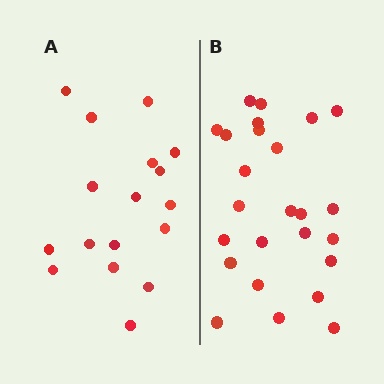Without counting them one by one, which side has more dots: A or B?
Region B (the right region) has more dots.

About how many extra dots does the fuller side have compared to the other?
Region B has roughly 8 or so more dots than region A.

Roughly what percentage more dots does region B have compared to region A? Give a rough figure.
About 45% more.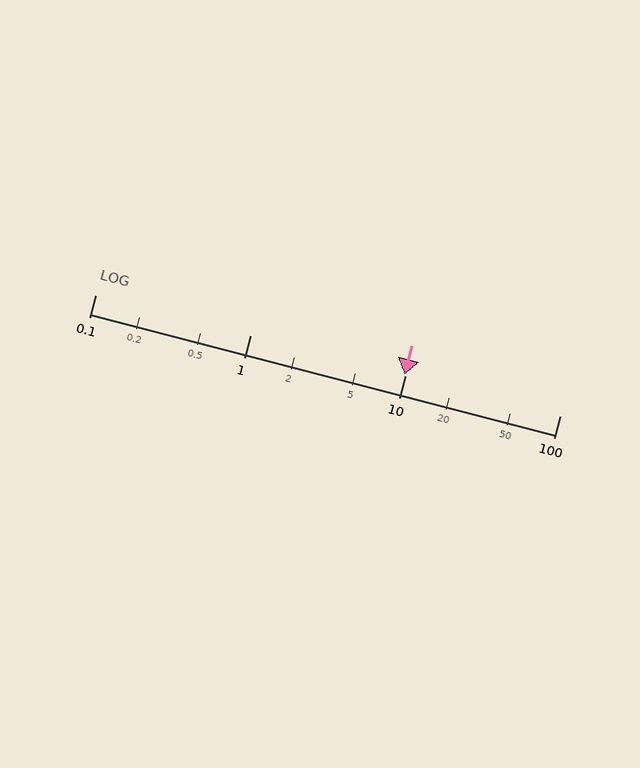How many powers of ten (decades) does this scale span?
The scale spans 3 decades, from 0.1 to 100.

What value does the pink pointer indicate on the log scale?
The pointer indicates approximately 9.9.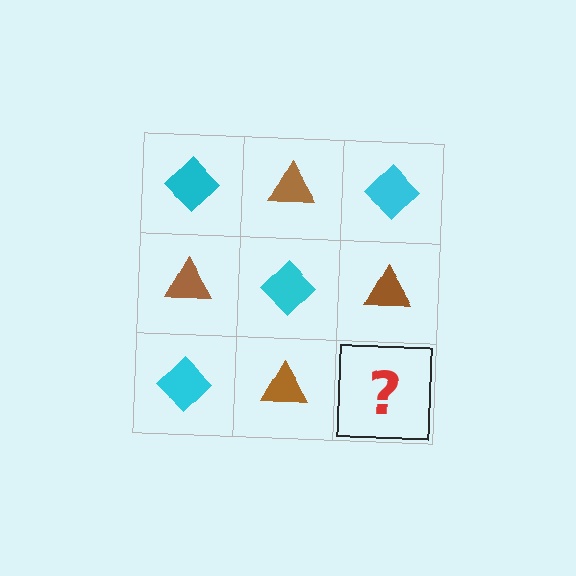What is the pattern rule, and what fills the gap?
The rule is that it alternates cyan diamond and brown triangle in a checkerboard pattern. The gap should be filled with a cyan diamond.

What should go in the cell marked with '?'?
The missing cell should contain a cyan diamond.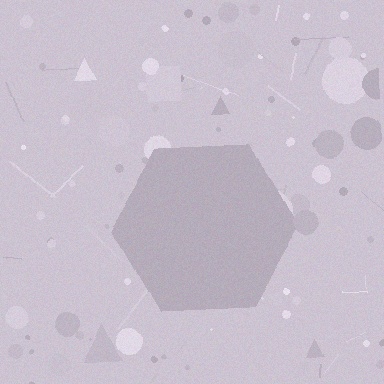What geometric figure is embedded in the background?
A hexagon is embedded in the background.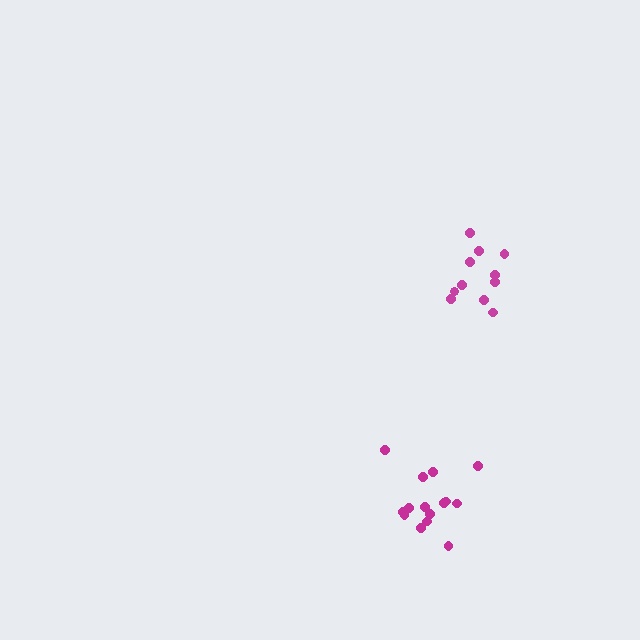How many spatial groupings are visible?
There are 2 spatial groupings.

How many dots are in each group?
Group 1: 11 dots, Group 2: 15 dots (26 total).